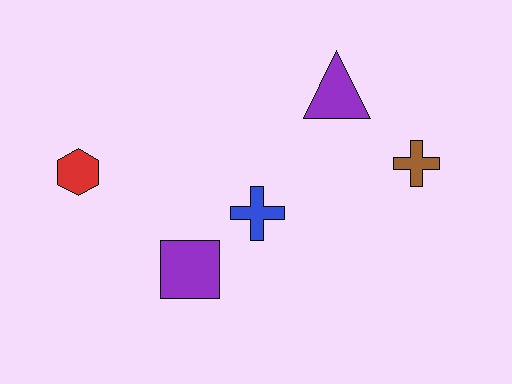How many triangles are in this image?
There is 1 triangle.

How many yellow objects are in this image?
There are no yellow objects.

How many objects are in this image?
There are 5 objects.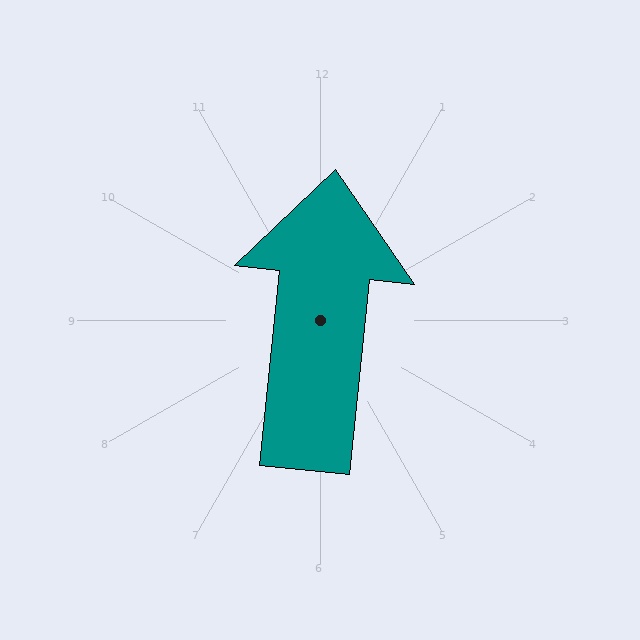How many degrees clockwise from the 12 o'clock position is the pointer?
Approximately 6 degrees.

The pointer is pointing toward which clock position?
Roughly 12 o'clock.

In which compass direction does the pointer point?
North.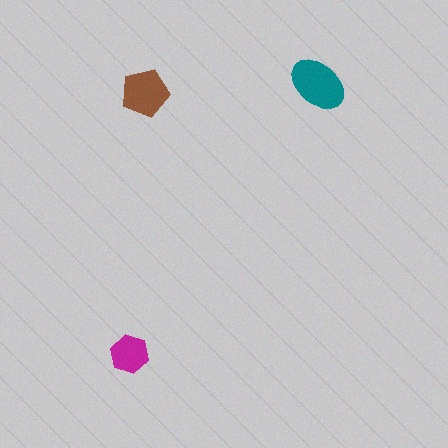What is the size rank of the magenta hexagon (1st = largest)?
3rd.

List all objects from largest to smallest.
The teal ellipse, the brown pentagon, the magenta hexagon.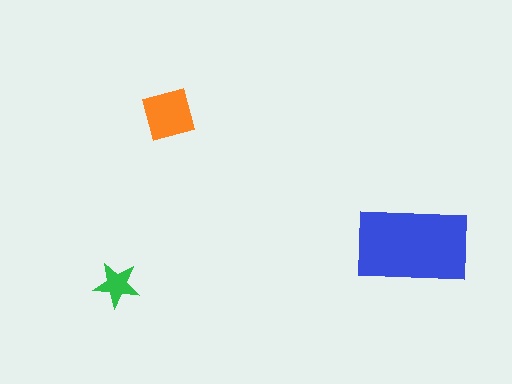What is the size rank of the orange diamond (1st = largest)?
2nd.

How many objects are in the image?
There are 3 objects in the image.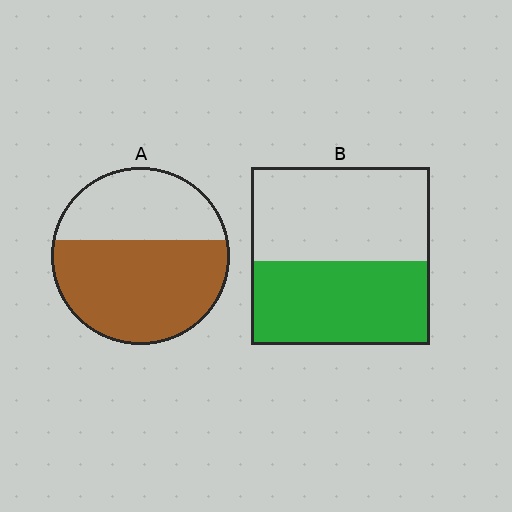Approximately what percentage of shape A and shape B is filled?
A is approximately 60% and B is approximately 45%.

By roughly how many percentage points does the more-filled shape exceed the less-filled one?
By roughly 15 percentage points (A over B).